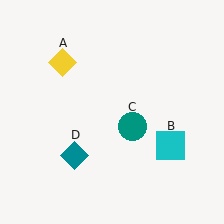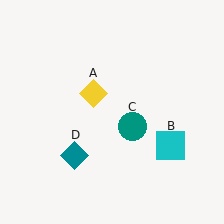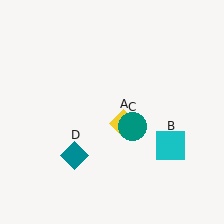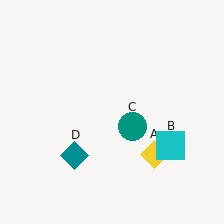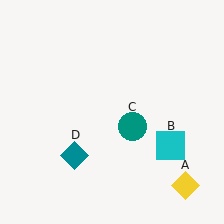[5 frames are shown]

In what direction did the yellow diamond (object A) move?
The yellow diamond (object A) moved down and to the right.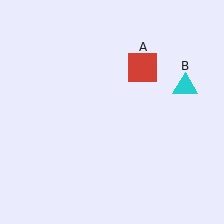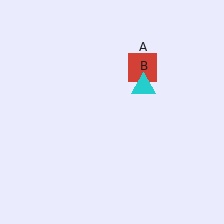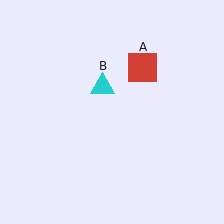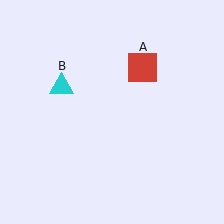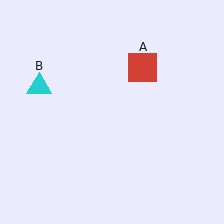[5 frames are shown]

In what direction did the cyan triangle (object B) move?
The cyan triangle (object B) moved left.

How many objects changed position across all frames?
1 object changed position: cyan triangle (object B).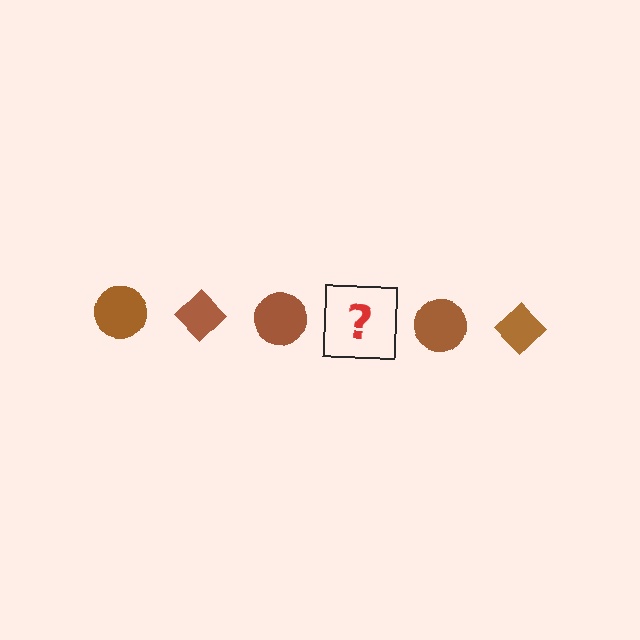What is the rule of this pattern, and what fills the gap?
The rule is that the pattern cycles through circle, diamond shapes in brown. The gap should be filled with a brown diamond.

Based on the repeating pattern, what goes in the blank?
The blank should be a brown diamond.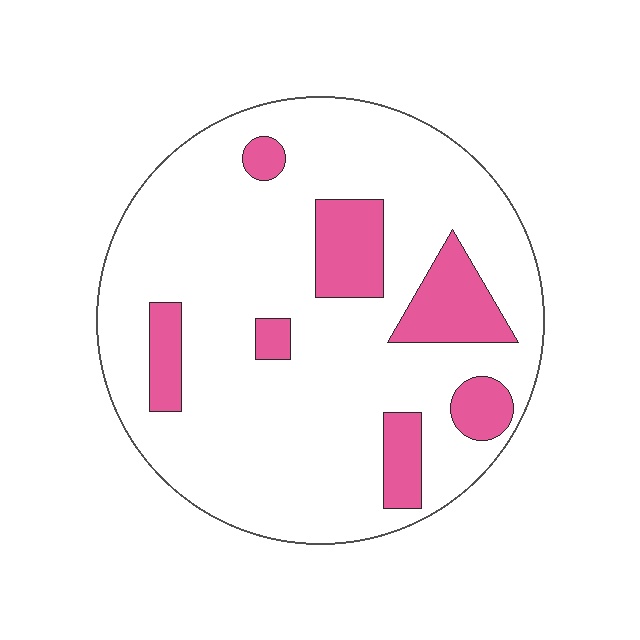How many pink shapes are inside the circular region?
7.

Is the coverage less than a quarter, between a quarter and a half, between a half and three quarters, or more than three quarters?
Less than a quarter.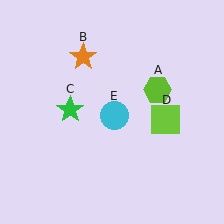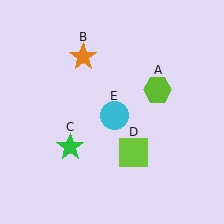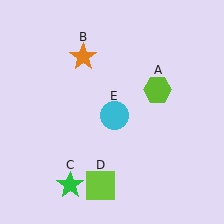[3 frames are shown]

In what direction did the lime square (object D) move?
The lime square (object D) moved down and to the left.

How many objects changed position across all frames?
2 objects changed position: green star (object C), lime square (object D).